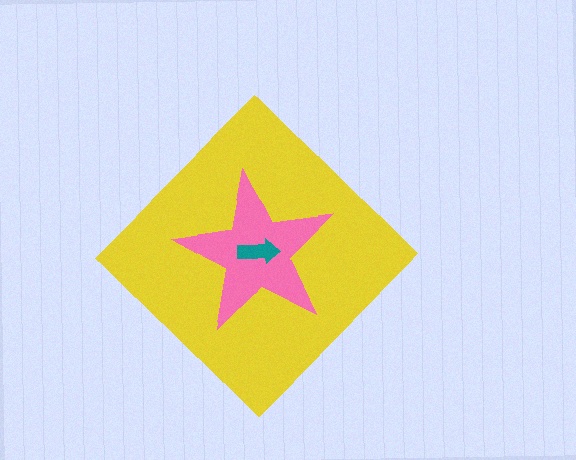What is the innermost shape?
The teal arrow.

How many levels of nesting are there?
3.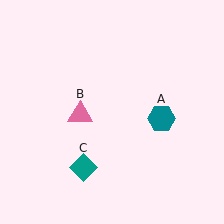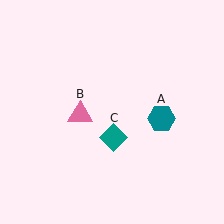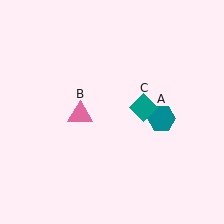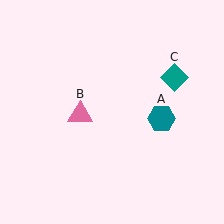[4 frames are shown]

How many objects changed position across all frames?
1 object changed position: teal diamond (object C).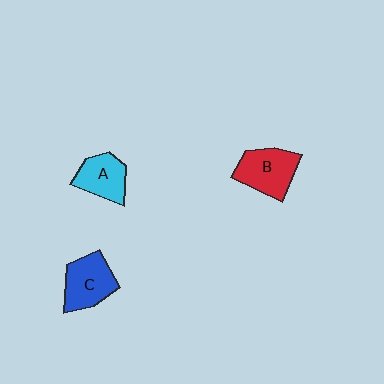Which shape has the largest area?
Shape B (red).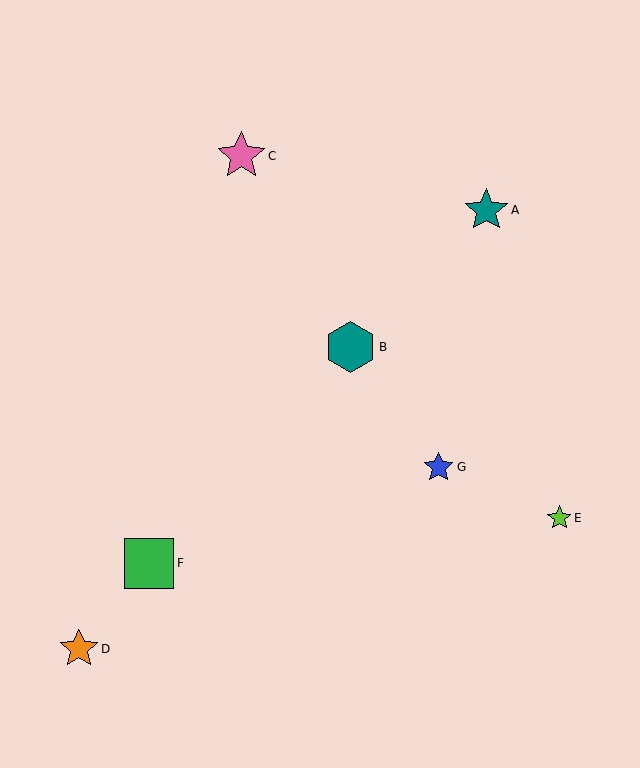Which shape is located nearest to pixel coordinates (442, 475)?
The blue star (labeled G) at (439, 467) is nearest to that location.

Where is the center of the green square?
The center of the green square is at (149, 563).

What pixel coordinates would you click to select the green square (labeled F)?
Click at (149, 563) to select the green square F.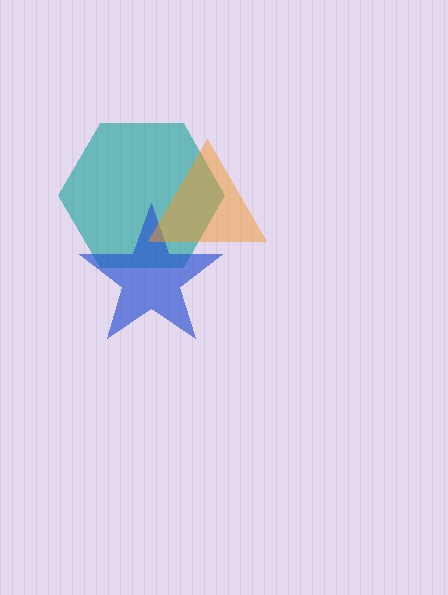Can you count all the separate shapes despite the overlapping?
Yes, there are 3 separate shapes.